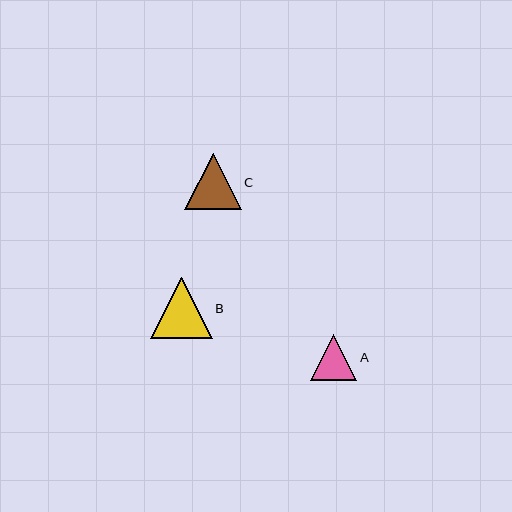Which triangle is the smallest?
Triangle A is the smallest with a size of approximately 46 pixels.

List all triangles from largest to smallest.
From largest to smallest: B, C, A.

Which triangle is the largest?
Triangle B is the largest with a size of approximately 61 pixels.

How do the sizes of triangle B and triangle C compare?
Triangle B and triangle C are approximately the same size.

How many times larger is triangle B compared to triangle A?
Triangle B is approximately 1.3 times the size of triangle A.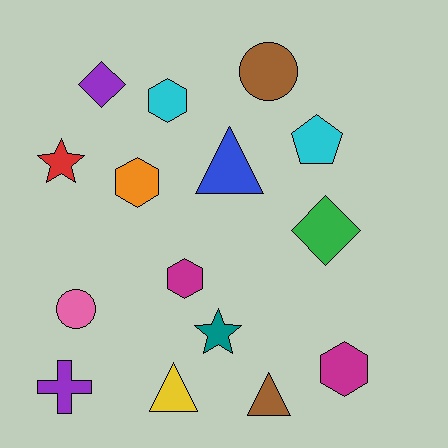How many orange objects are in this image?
There is 1 orange object.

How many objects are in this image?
There are 15 objects.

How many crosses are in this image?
There is 1 cross.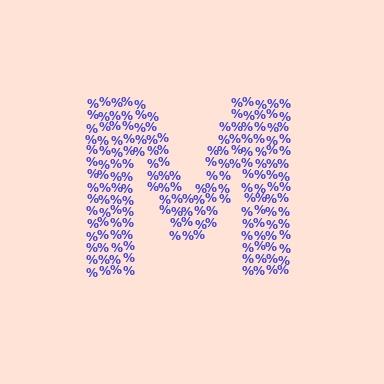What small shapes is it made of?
It is made of small percent signs.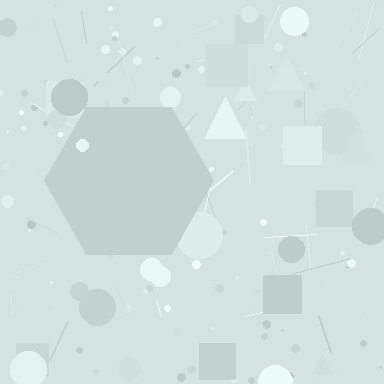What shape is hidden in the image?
A hexagon is hidden in the image.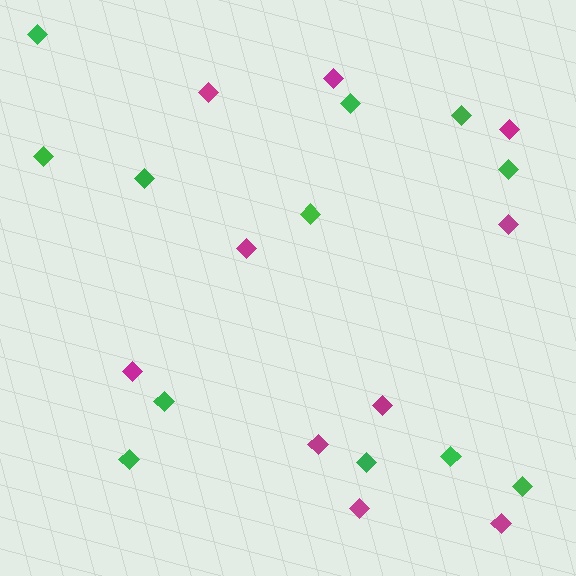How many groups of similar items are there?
There are 2 groups: one group of green diamonds (12) and one group of magenta diamonds (10).